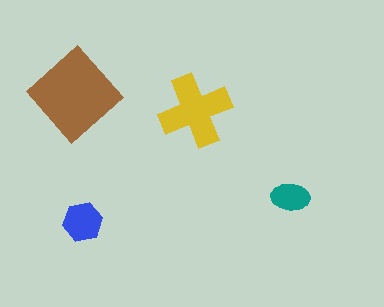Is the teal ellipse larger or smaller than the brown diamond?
Smaller.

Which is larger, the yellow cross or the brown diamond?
The brown diamond.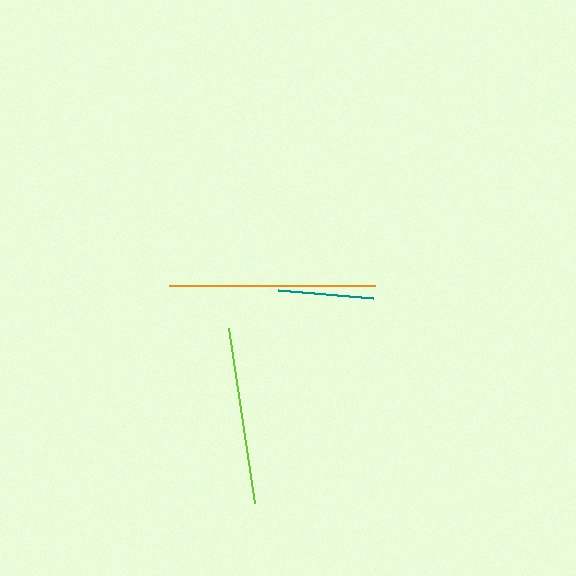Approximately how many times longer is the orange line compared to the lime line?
The orange line is approximately 1.2 times the length of the lime line.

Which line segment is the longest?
The orange line is the longest at approximately 206 pixels.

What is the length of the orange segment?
The orange segment is approximately 206 pixels long.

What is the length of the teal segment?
The teal segment is approximately 95 pixels long.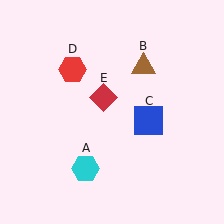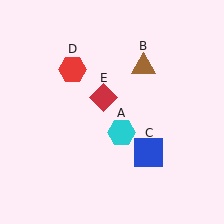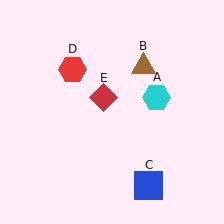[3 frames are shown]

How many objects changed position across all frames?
2 objects changed position: cyan hexagon (object A), blue square (object C).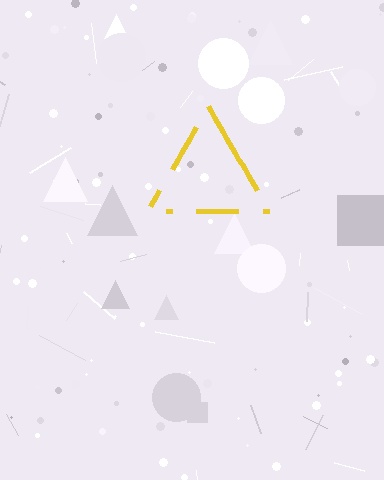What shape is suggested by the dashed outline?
The dashed outline suggests a triangle.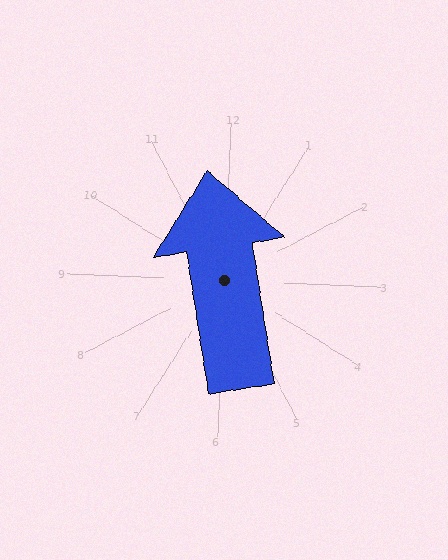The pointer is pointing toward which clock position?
Roughly 12 o'clock.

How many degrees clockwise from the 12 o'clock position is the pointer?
Approximately 349 degrees.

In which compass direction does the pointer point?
North.